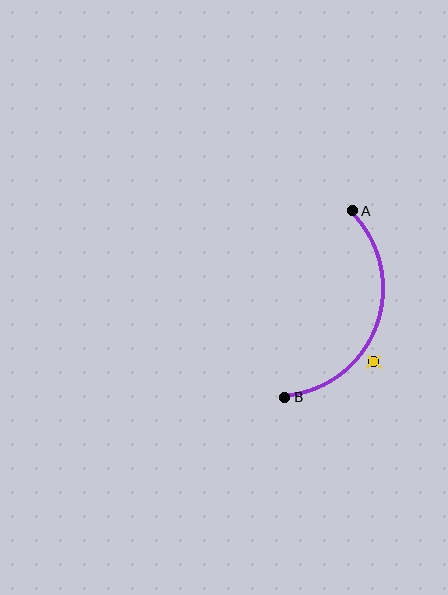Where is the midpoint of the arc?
The arc midpoint is the point on the curve farthest from the straight line joining A and B. It sits to the right of that line.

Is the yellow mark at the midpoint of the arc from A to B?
No — the yellow mark does not lie on the arc at all. It sits slightly outside the curve.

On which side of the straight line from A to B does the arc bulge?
The arc bulges to the right of the straight line connecting A and B.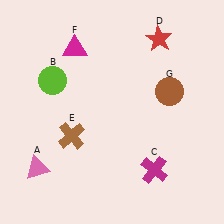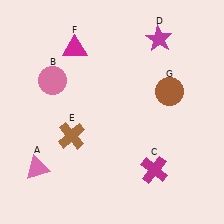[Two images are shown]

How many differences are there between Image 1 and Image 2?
There are 2 differences between the two images.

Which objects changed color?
B changed from lime to pink. D changed from red to magenta.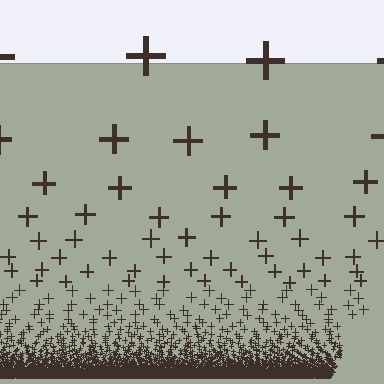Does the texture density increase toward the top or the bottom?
Density increases toward the bottom.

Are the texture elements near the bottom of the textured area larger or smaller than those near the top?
Smaller. The gradient is inverted — elements near the bottom are smaller and denser.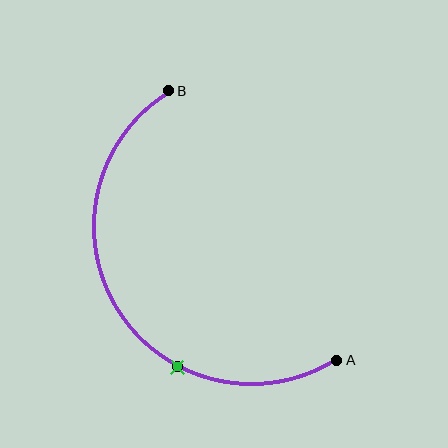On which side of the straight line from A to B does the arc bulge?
The arc bulges to the left of the straight line connecting A and B.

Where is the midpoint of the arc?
The arc midpoint is the point on the curve farthest from the straight line joining A and B. It sits to the left of that line.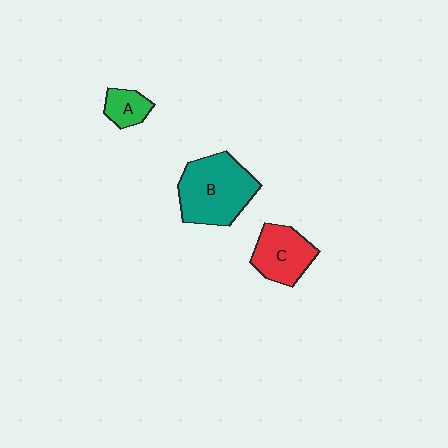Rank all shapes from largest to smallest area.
From largest to smallest: B (teal), C (red), A (green).